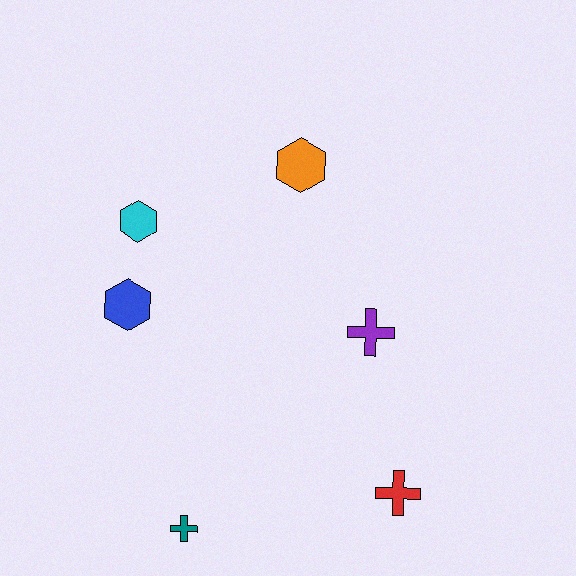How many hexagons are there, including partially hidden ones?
There are 3 hexagons.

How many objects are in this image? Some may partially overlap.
There are 6 objects.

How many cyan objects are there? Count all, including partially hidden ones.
There is 1 cyan object.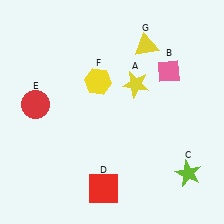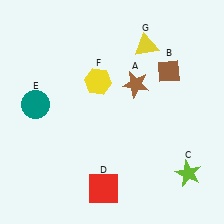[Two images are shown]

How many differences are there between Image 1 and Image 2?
There are 3 differences between the two images.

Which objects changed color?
A changed from yellow to brown. B changed from pink to brown. E changed from red to teal.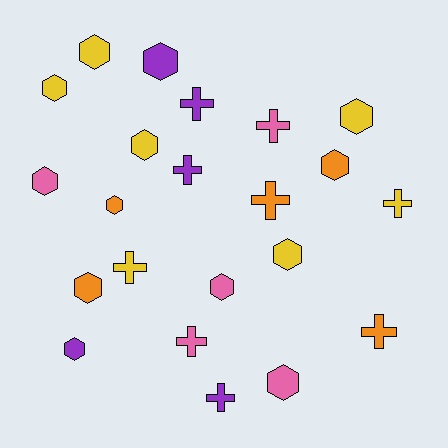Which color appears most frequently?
Yellow, with 7 objects.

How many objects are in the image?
There are 22 objects.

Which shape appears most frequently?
Hexagon, with 13 objects.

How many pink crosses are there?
There are 2 pink crosses.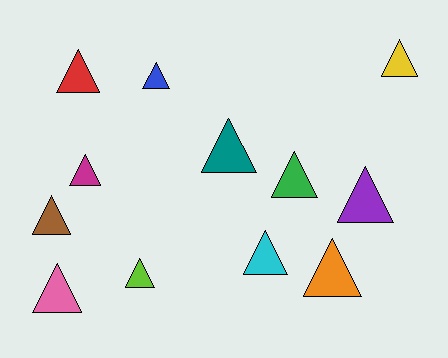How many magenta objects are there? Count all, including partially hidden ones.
There is 1 magenta object.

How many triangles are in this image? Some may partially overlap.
There are 12 triangles.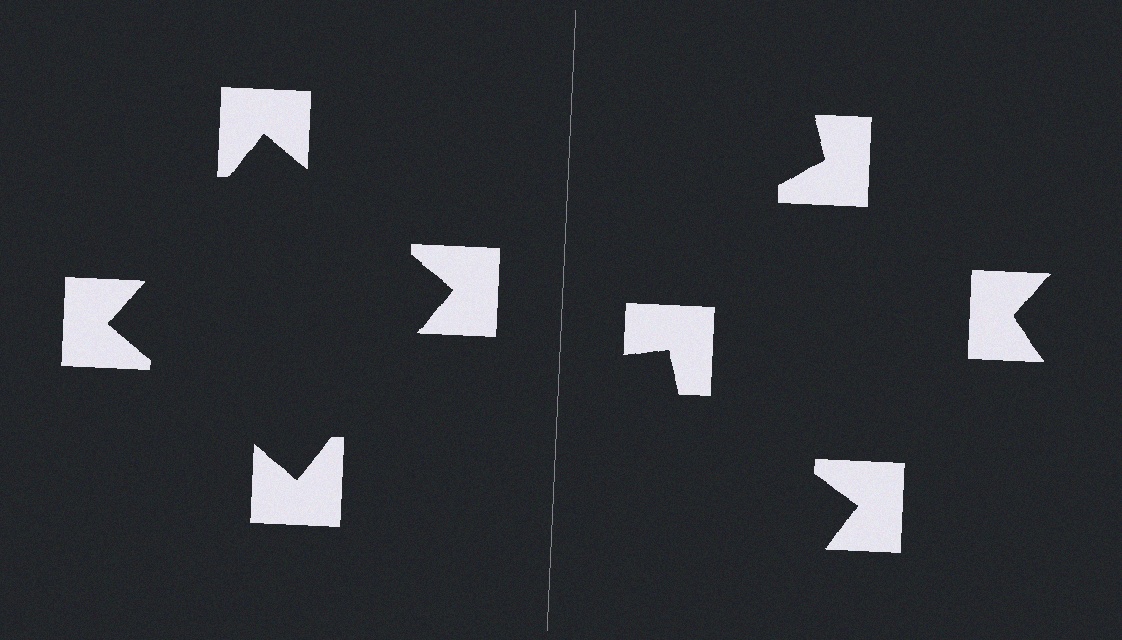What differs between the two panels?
The notched squares are positioned identically on both sides; only the wedge orientations differ. On the left they align to a square; on the right they are misaligned.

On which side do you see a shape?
An illusory square appears on the left side. On the right side the wedge cuts are rotated, so no coherent shape forms.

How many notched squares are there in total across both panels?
8 — 4 on each side.